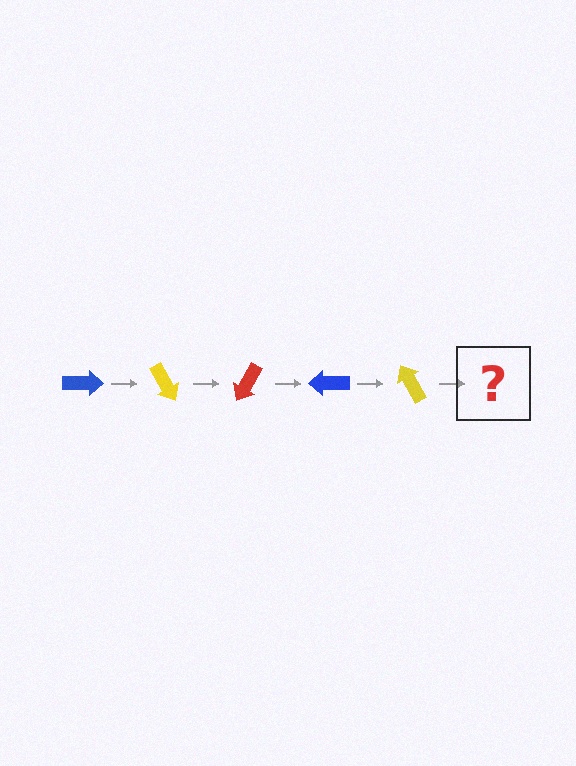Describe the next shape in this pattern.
It should be a red arrow, rotated 300 degrees from the start.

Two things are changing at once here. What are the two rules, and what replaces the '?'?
The two rules are that it rotates 60 degrees each step and the color cycles through blue, yellow, and red. The '?' should be a red arrow, rotated 300 degrees from the start.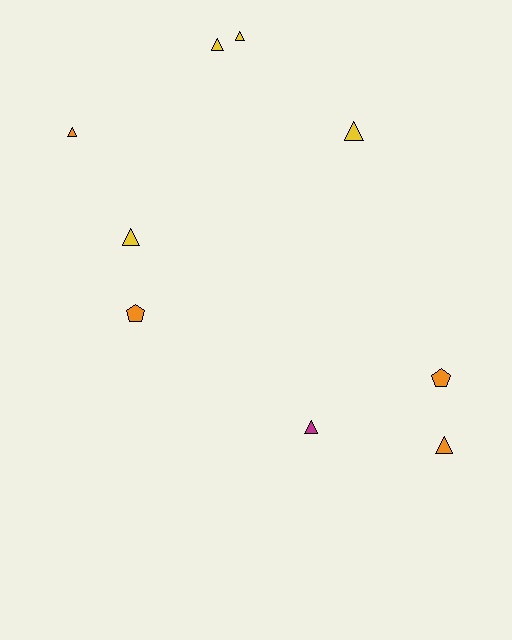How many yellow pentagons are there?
There are no yellow pentagons.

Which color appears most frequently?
Yellow, with 4 objects.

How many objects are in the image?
There are 9 objects.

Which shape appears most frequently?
Triangle, with 7 objects.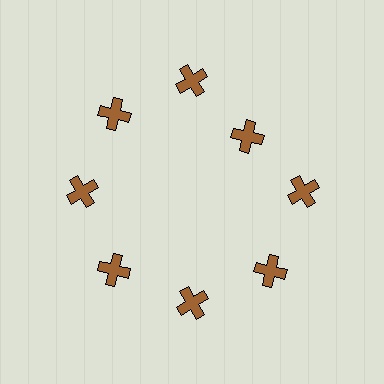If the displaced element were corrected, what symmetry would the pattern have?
It would have 8-fold rotational symmetry — the pattern would map onto itself every 45 degrees.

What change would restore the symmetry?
The symmetry would be restored by moving it outward, back onto the ring so that all 8 crosses sit at equal angles and equal distance from the center.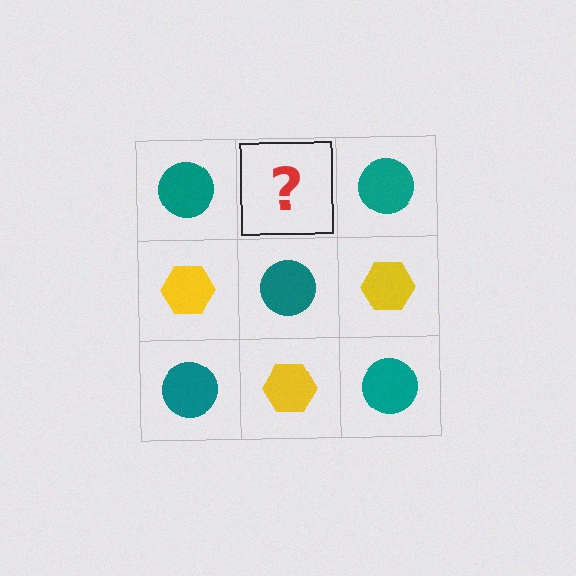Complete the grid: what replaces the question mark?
The question mark should be replaced with a yellow hexagon.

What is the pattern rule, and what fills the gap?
The rule is that it alternates teal circle and yellow hexagon in a checkerboard pattern. The gap should be filled with a yellow hexagon.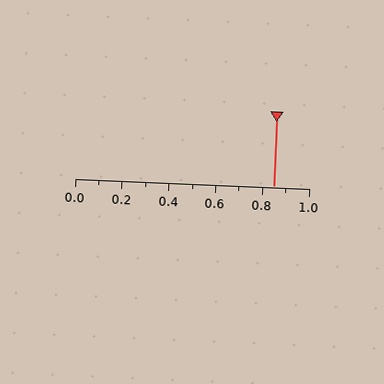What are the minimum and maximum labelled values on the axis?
The axis runs from 0.0 to 1.0.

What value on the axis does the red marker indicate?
The marker indicates approximately 0.85.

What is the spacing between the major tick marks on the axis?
The major ticks are spaced 0.2 apart.